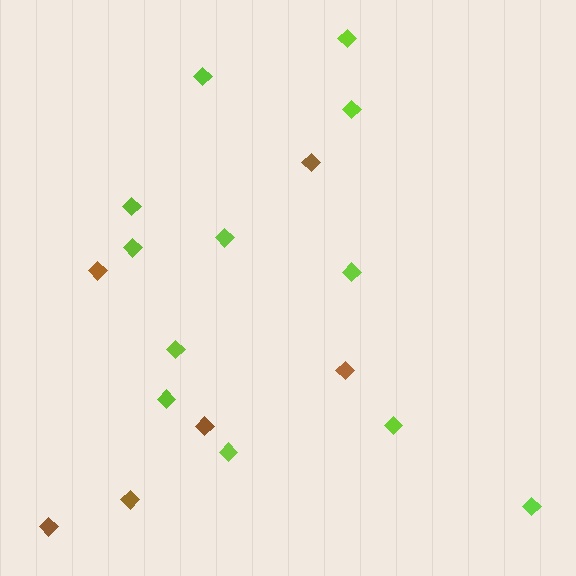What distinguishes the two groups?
There are 2 groups: one group of brown diamonds (6) and one group of lime diamonds (12).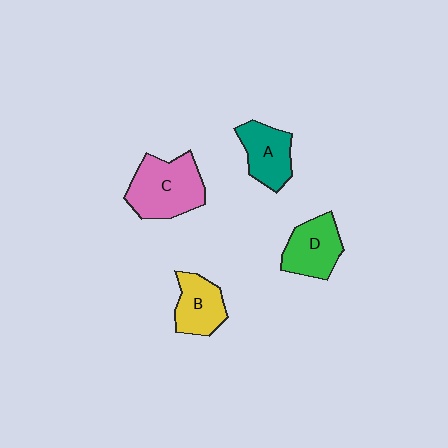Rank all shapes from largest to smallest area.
From largest to smallest: C (pink), D (green), A (teal), B (yellow).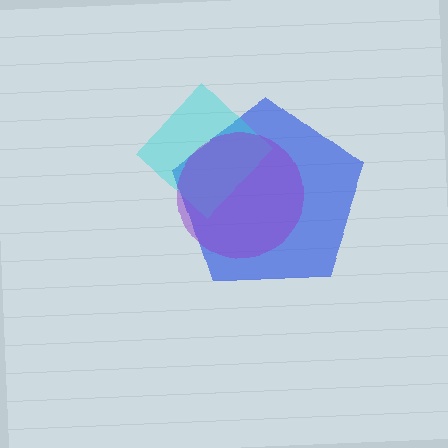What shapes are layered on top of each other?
The layered shapes are: a blue pentagon, a cyan diamond, a purple circle.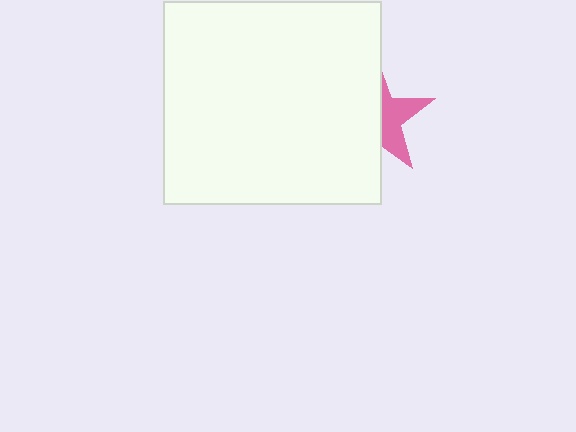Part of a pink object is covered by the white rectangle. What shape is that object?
It is a star.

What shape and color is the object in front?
The object in front is a white rectangle.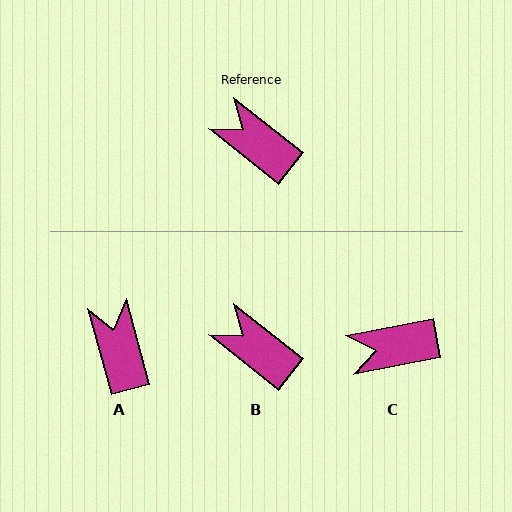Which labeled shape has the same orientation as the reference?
B.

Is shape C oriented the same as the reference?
No, it is off by about 49 degrees.